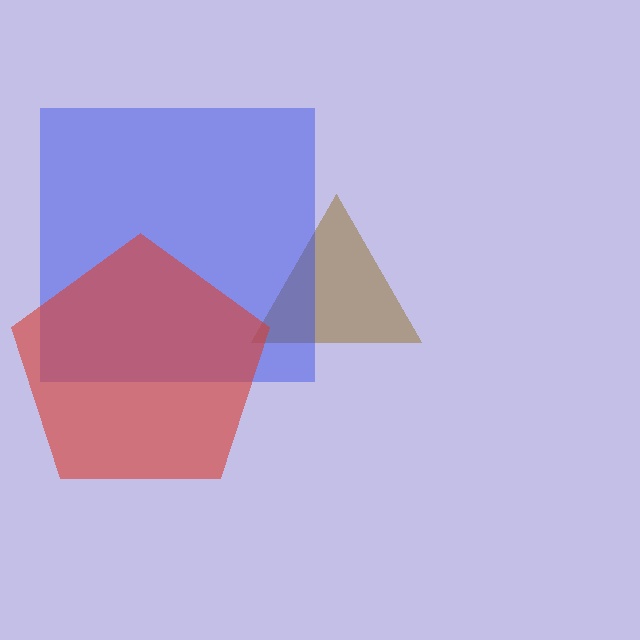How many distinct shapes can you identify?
There are 3 distinct shapes: a brown triangle, a blue square, a red pentagon.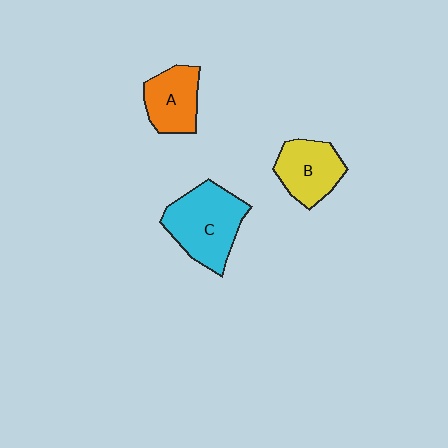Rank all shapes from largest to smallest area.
From largest to smallest: C (cyan), B (yellow), A (orange).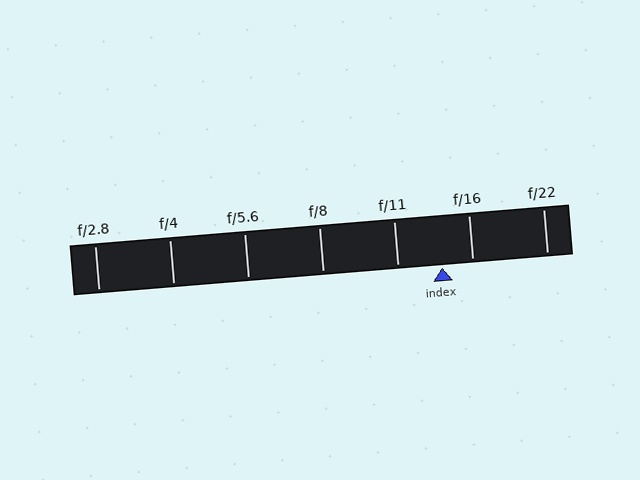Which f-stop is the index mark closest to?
The index mark is closest to f/16.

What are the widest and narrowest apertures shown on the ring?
The widest aperture shown is f/2.8 and the narrowest is f/22.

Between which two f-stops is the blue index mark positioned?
The index mark is between f/11 and f/16.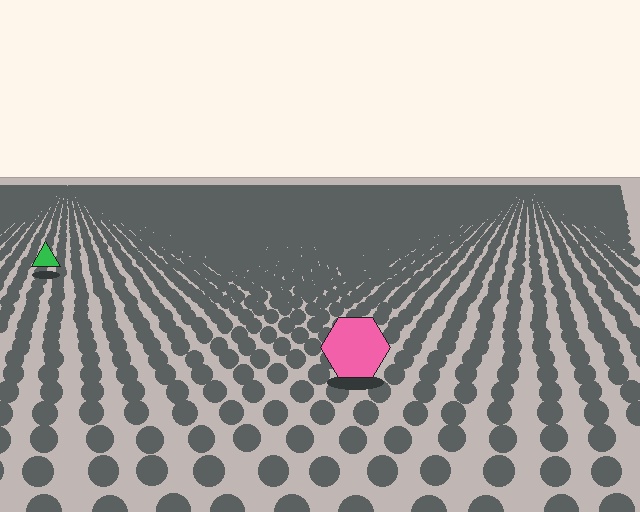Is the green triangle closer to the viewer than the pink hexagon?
No. The pink hexagon is closer — you can tell from the texture gradient: the ground texture is coarser near it.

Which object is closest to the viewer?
The pink hexagon is closest. The texture marks near it are larger and more spread out.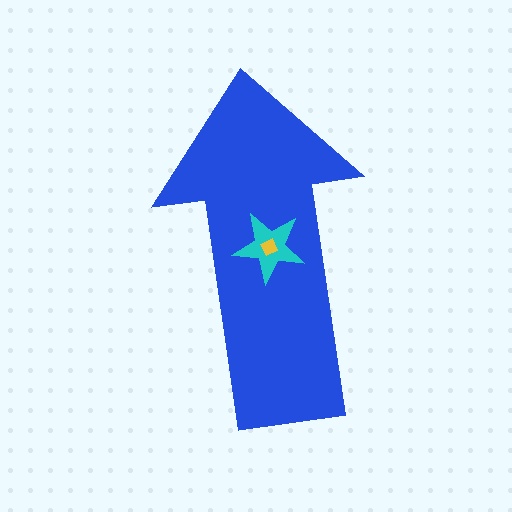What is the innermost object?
The yellow square.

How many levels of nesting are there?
3.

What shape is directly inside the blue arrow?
The cyan star.